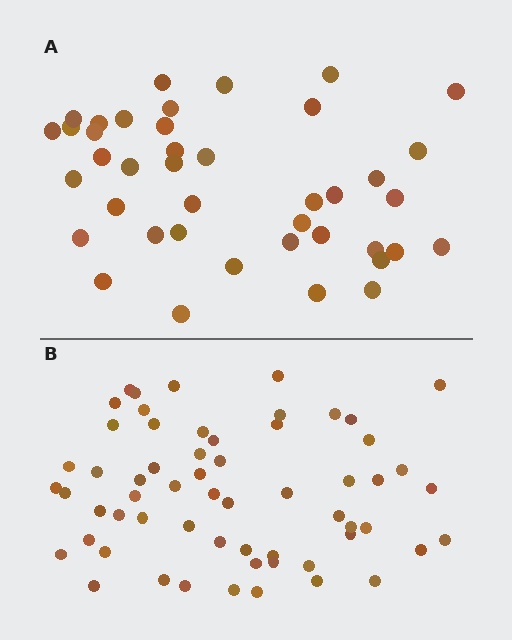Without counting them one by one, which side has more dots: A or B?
Region B (the bottom region) has more dots.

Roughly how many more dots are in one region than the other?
Region B has approximately 20 more dots than region A.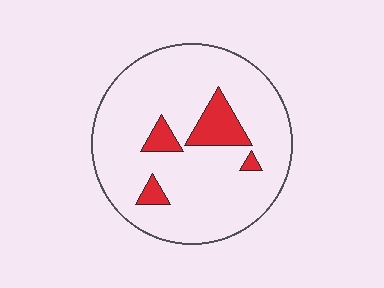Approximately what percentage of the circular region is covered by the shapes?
Approximately 10%.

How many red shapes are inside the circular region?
4.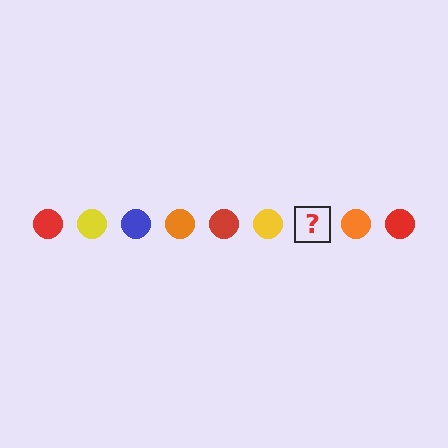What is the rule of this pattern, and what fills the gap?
The rule is that the pattern cycles through red, yellow, blue, orange circles. The gap should be filled with a blue circle.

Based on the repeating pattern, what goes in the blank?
The blank should be a blue circle.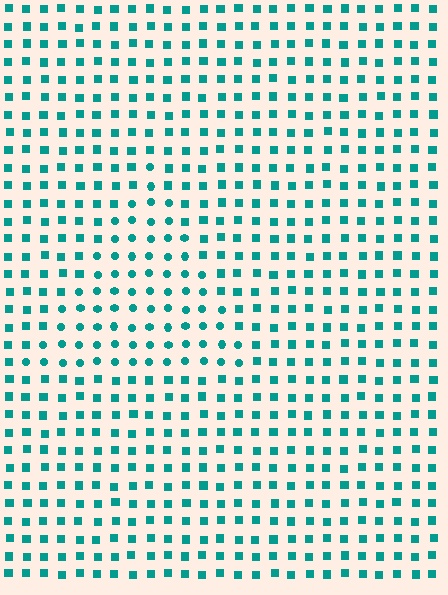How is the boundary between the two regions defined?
The boundary is defined by a change in element shape: circles inside vs. squares outside. All elements share the same color and spacing.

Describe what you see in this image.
The image is filled with small teal elements arranged in a uniform grid. A triangle-shaped region contains circles, while the surrounding area contains squares. The boundary is defined purely by the change in element shape.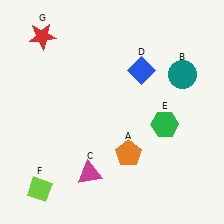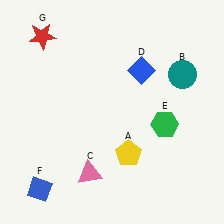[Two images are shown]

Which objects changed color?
A changed from orange to yellow. C changed from magenta to pink. F changed from lime to blue.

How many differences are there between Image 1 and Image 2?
There are 3 differences between the two images.